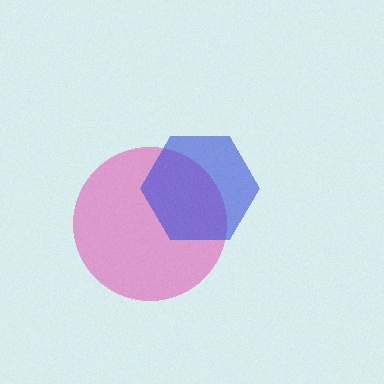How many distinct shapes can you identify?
There are 2 distinct shapes: a pink circle, a blue hexagon.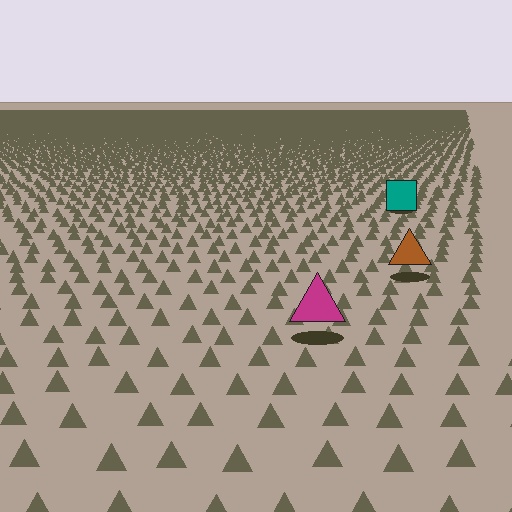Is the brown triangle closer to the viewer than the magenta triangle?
No. The magenta triangle is closer — you can tell from the texture gradient: the ground texture is coarser near it.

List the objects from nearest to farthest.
From nearest to farthest: the magenta triangle, the brown triangle, the teal square.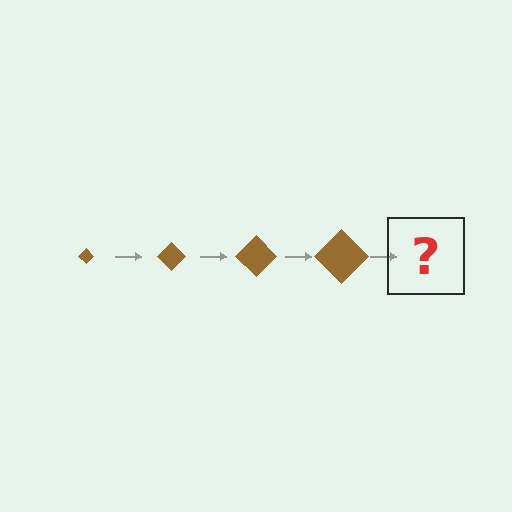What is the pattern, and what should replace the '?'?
The pattern is that the diamond gets progressively larger each step. The '?' should be a brown diamond, larger than the previous one.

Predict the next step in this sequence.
The next step is a brown diamond, larger than the previous one.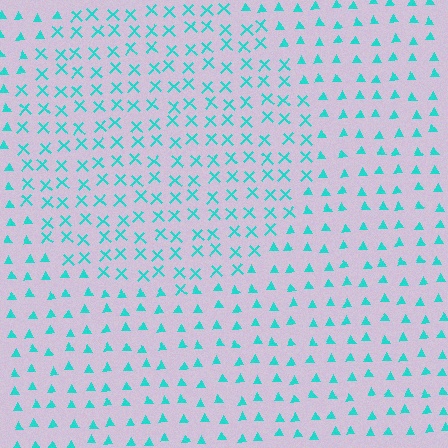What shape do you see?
I see a circle.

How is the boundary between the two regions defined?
The boundary is defined by a change in element shape: X marks inside vs. triangles outside. All elements share the same color and spacing.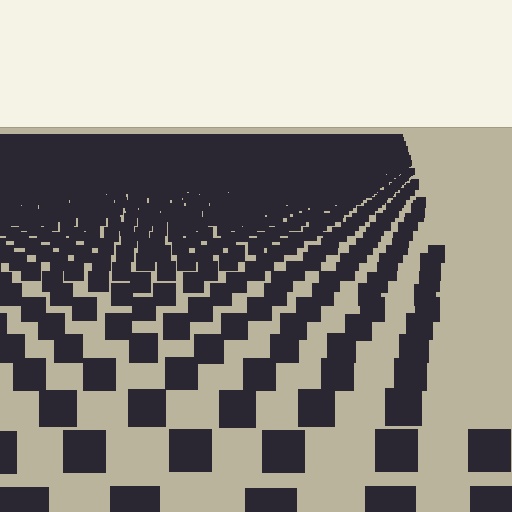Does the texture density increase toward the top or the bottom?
Density increases toward the top.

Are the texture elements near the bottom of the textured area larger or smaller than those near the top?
Larger. Near the bottom, elements are closer to the viewer and appear at a bigger on-screen size.